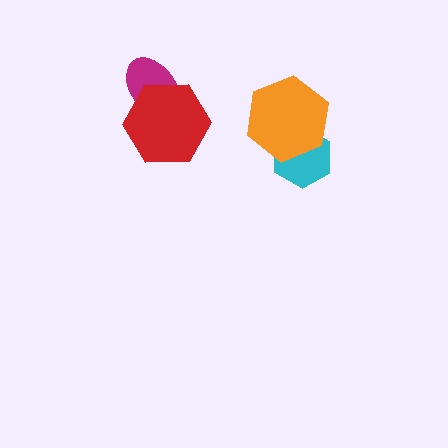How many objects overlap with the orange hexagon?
1 object overlaps with the orange hexagon.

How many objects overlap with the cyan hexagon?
1 object overlaps with the cyan hexagon.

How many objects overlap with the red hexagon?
1 object overlaps with the red hexagon.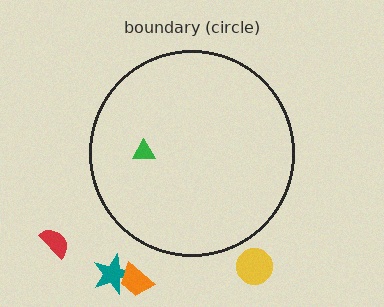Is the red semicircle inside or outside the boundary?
Outside.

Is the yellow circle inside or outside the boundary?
Outside.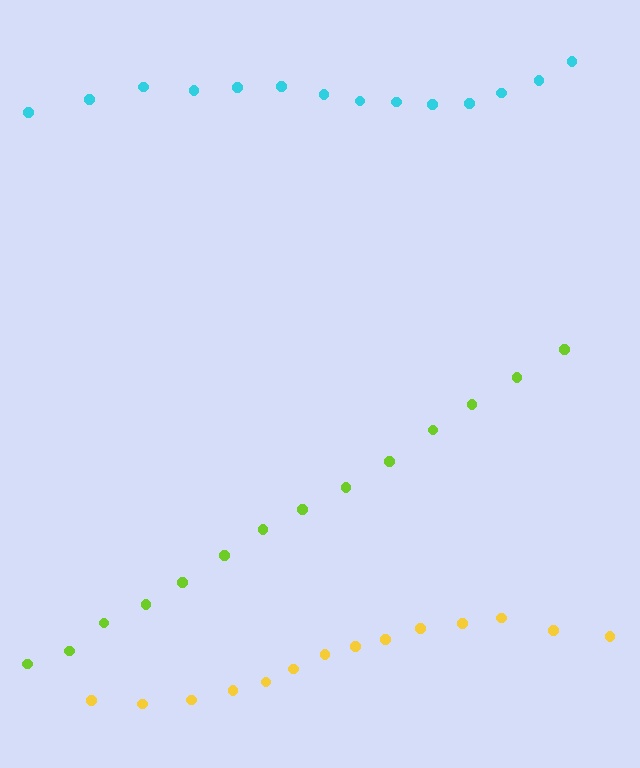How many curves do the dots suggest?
There are 3 distinct paths.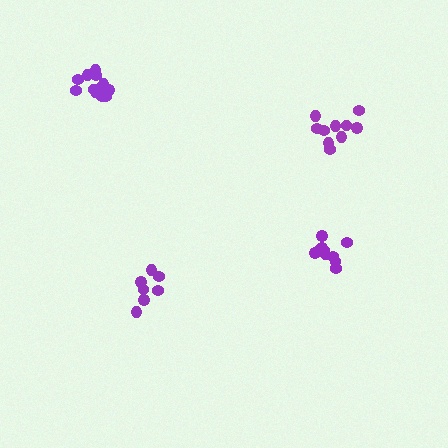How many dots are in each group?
Group 1: 10 dots, Group 2: 12 dots, Group 3: 7 dots, Group 4: 10 dots (39 total).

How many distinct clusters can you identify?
There are 4 distinct clusters.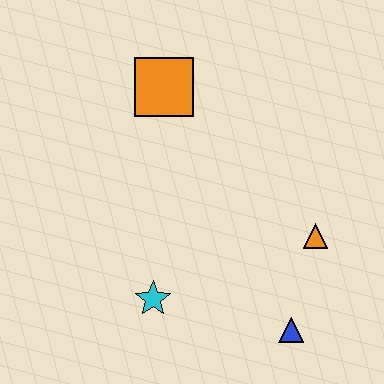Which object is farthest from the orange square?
The blue triangle is farthest from the orange square.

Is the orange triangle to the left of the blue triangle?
No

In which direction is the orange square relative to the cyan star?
The orange square is above the cyan star.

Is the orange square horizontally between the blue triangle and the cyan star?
Yes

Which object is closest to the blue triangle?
The orange triangle is closest to the blue triangle.